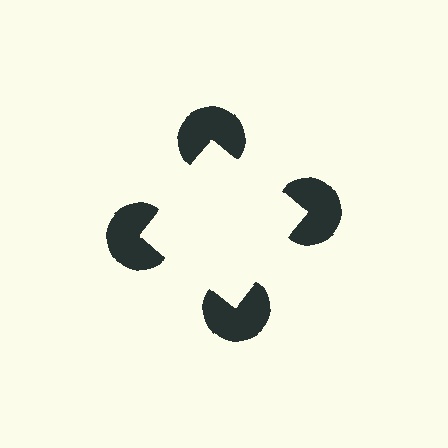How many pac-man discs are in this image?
There are 4 — one at each vertex of the illusory square.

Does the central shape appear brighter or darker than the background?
It typically appears slightly brighter than the background, even though no actual brightness change is drawn.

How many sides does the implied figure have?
4 sides.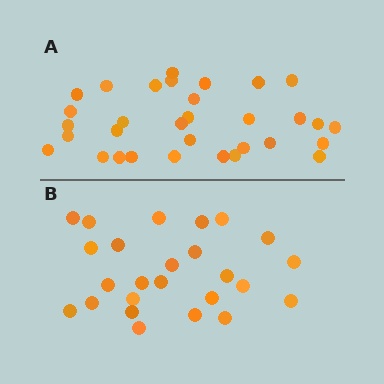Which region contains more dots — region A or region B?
Region A (the top region) has more dots.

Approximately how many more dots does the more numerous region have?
Region A has roughly 8 or so more dots than region B.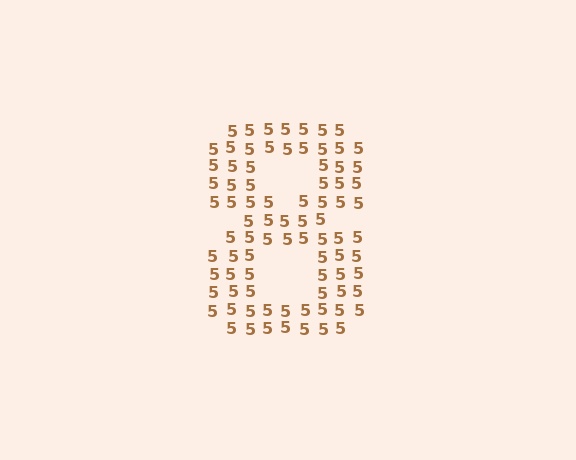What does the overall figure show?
The overall figure shows the digit 8.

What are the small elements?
The small elements are digit 5's.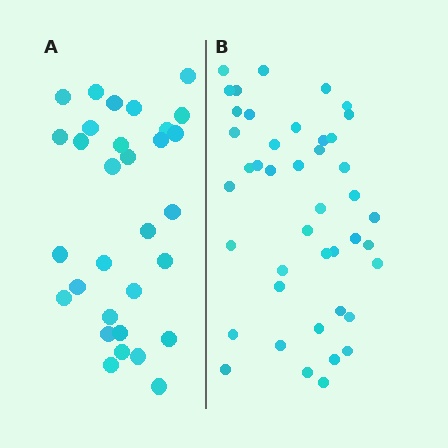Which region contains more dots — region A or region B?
Region B (the right region) has more dots.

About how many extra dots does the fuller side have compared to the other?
Region B has roughly 12 or so more dots than region A.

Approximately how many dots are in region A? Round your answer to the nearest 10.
About 30 dots. (The exact count is 31, which rounds to 30.)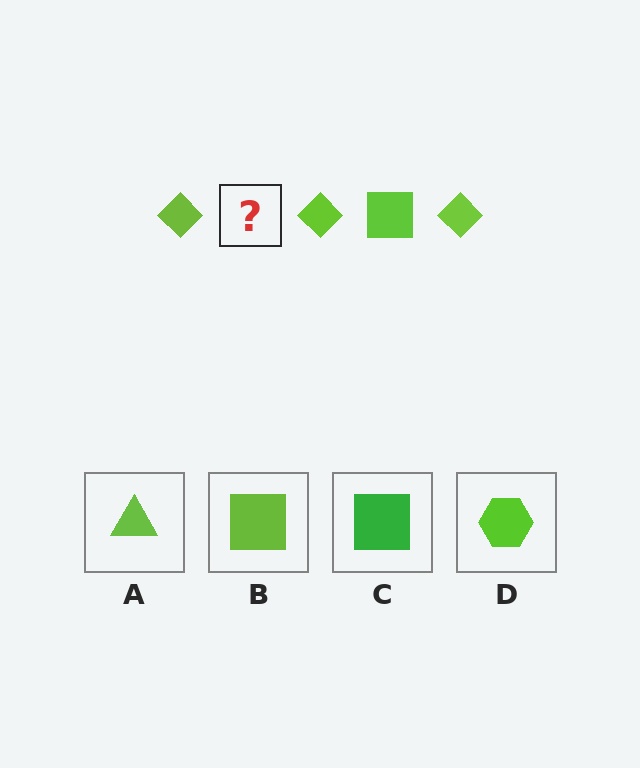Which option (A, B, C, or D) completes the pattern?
B.